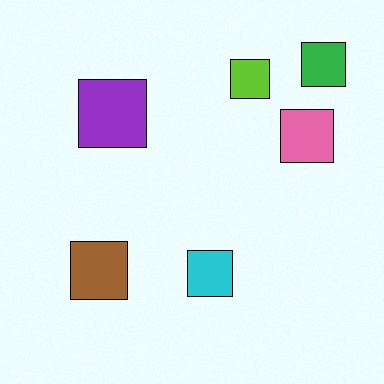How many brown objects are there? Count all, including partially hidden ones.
There is 1 brown object.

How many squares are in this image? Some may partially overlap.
There are 6 squares.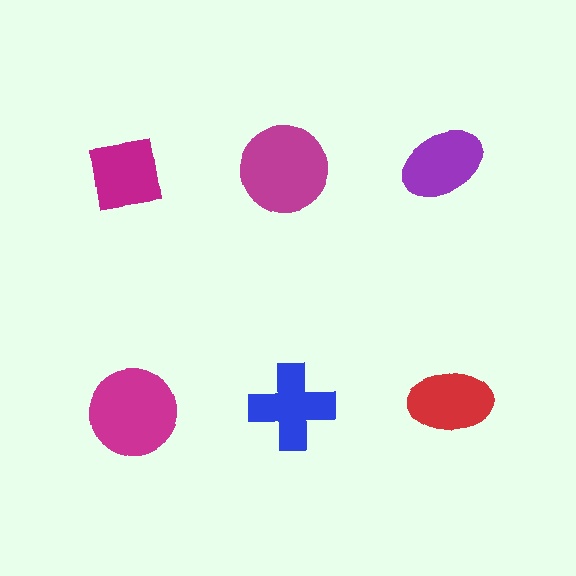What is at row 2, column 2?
A blue cross.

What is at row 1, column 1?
A magenta square.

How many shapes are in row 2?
3 shapes.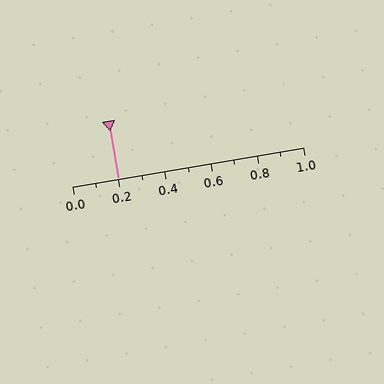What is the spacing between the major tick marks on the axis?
The major ticks are spaced 0.2 apart.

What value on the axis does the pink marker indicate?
The marker indicates approximately 0.2.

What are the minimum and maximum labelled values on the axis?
The axis runs from 0.0 to 1.0.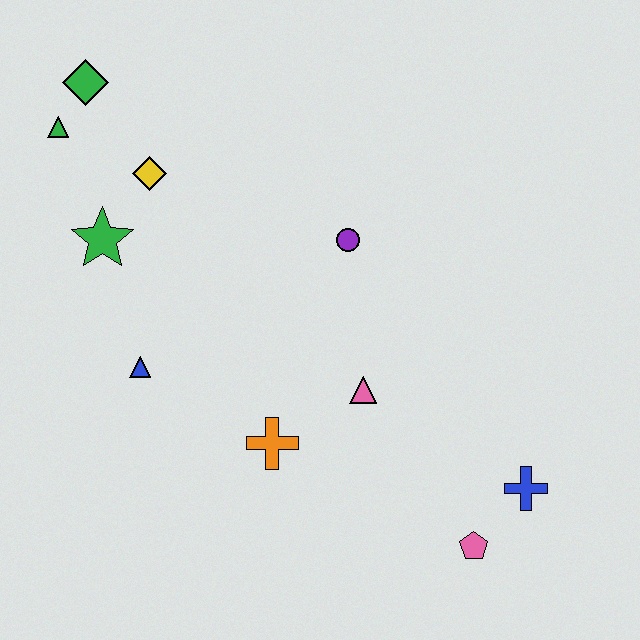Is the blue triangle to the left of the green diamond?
No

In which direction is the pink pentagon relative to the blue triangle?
The pink pentagon is to the right of the blue triangle.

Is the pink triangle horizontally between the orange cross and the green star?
No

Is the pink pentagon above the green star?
No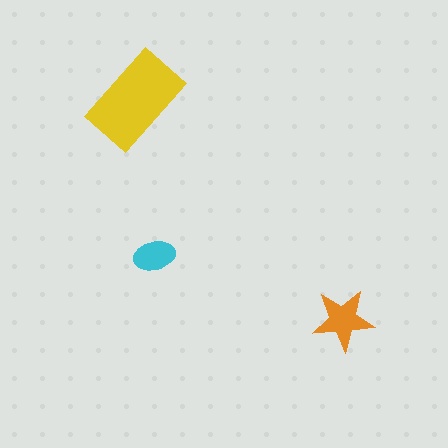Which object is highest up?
The yellow rectangle is topmost.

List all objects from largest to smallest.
The yellow rectangle, the orange star, the cyan ellipse.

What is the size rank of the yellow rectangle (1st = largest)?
1st.